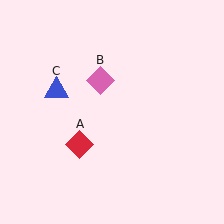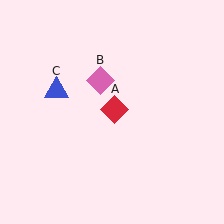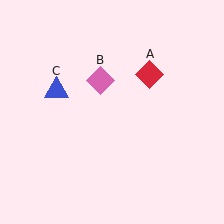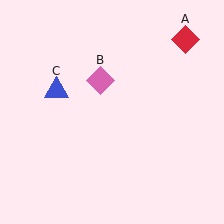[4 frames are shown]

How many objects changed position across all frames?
1 object changed position: red diamond (object A).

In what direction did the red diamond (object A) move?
The red diamond (object A) moved up and to the right.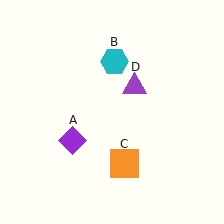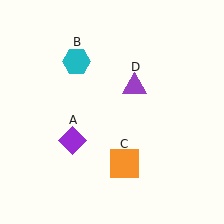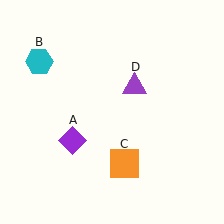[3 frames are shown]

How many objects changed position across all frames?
1 object changed position: cyan hexagon (object B).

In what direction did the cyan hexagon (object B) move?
The cyan hexagon (object B) moved left.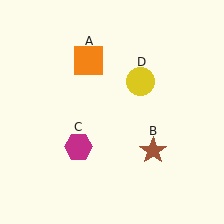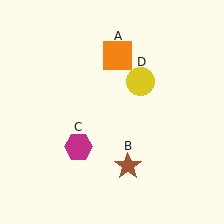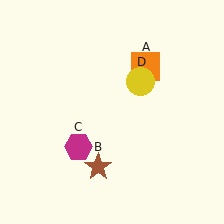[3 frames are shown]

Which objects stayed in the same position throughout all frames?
Magenta hexagon (object C) and yellow circle (object D) remained stationary.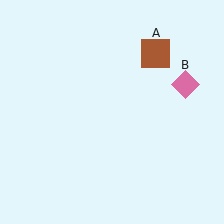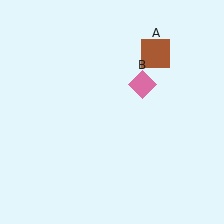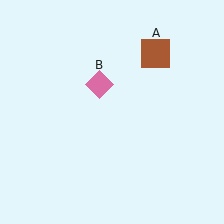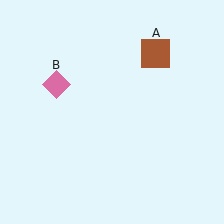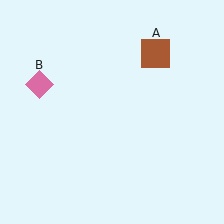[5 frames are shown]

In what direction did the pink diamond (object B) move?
The pink diamond (object B) moved left.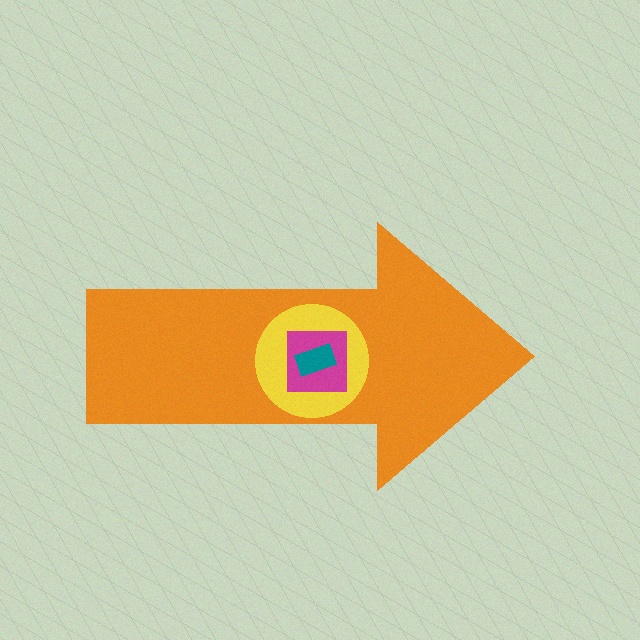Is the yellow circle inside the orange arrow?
Yes.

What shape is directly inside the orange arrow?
The yellow circle.